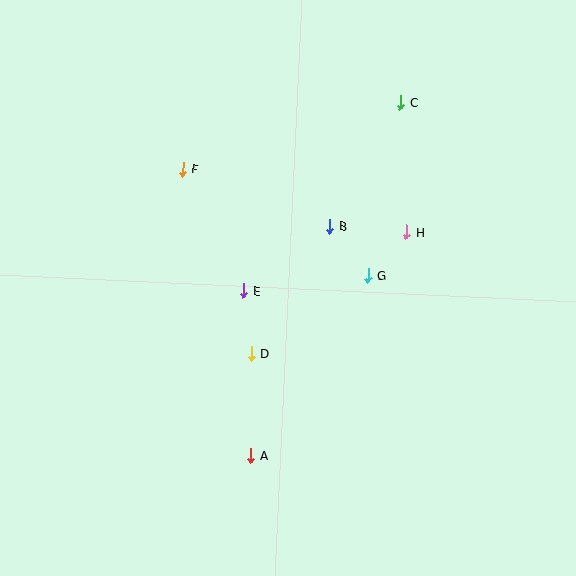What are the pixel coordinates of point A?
Point A is at (251, 456).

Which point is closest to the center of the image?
Point E at (244, 291) is closest to the center.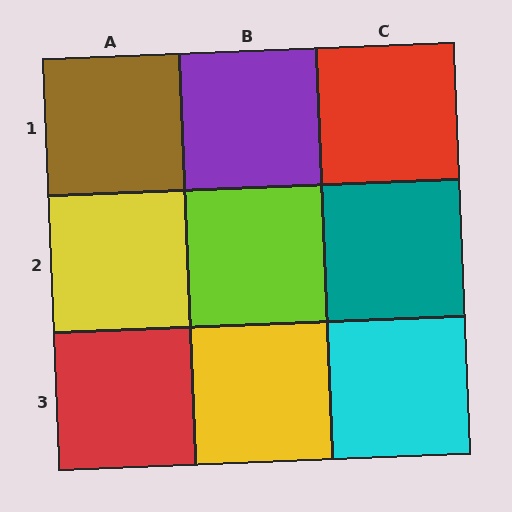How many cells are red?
2 cells are red.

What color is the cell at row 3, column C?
Cyan.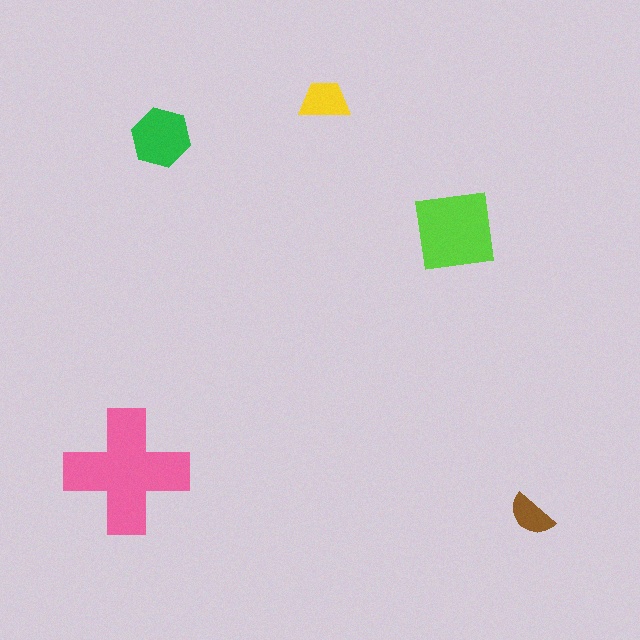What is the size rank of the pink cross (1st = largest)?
1st.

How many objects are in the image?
There are 5 objects in the image.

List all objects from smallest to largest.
The brown semicircle, the yellow trapezoid, the green hexagon, the lime square, the pink cross.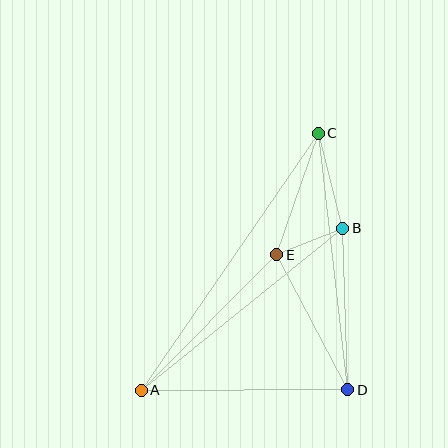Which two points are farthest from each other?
Points A and C are farthest from each other.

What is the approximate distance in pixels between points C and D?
The distance between C and D is approximately 258 pixels.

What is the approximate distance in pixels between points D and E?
The distance between D and E is approximately 152 pixels.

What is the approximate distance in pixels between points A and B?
The distance between A and B is approximately 259 pixels.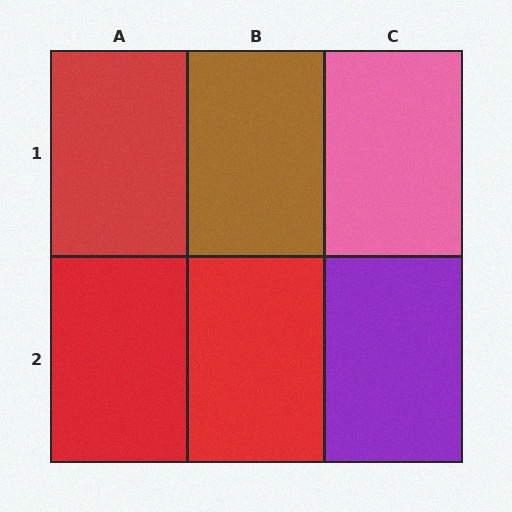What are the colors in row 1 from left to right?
Red, brown, pink.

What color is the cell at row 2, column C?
Purple.